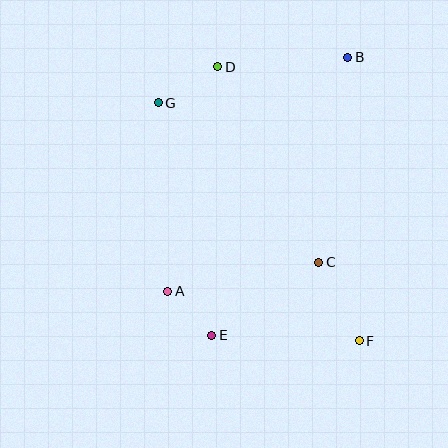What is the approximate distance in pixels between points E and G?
The distance between E and G is approximately 239 pixels.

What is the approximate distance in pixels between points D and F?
The distance between D and F is approximately 309 pixels.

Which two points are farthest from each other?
Points F and G are farthest from each other.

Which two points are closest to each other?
Points A and E are closest to each other.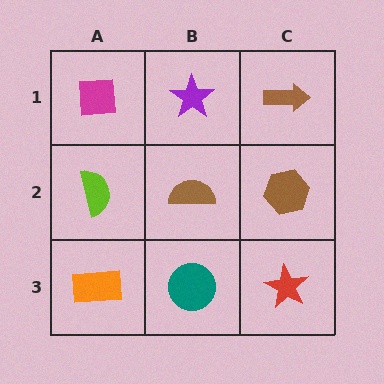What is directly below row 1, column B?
A brown semicircle.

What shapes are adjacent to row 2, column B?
A purple star (row 1, column B), a teal circle (row 3, column B), a lime semicircle (row 2, column A), a brown hexagon (row 2, column C).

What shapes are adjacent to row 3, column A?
A lime semicircle (row 2, column A), a teal circle (row 3, column B).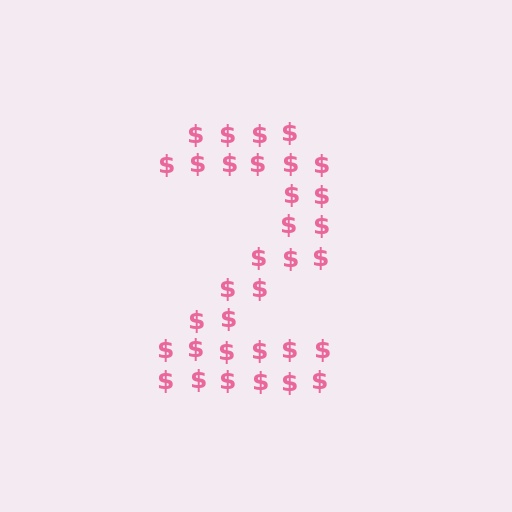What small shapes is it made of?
It is made of small dollar signs.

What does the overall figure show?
The overall figure shows the digit 2.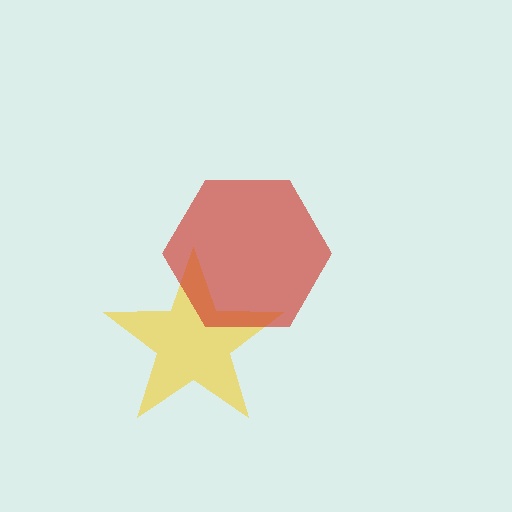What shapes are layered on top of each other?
The layered shapes are: a yellow star, a red hexagon.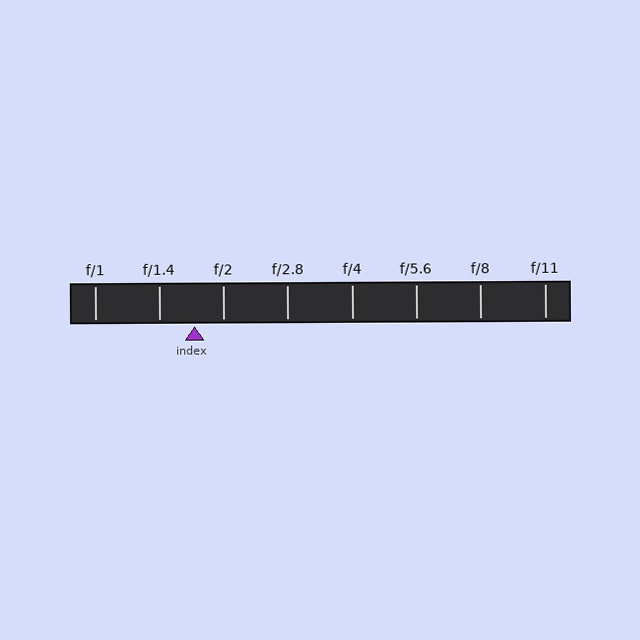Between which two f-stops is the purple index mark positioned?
The index mark is between f/1.4 and f/2.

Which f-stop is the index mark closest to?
The index mark is closest to f/2.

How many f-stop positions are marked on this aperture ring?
There are 8 f-stop positions marked.